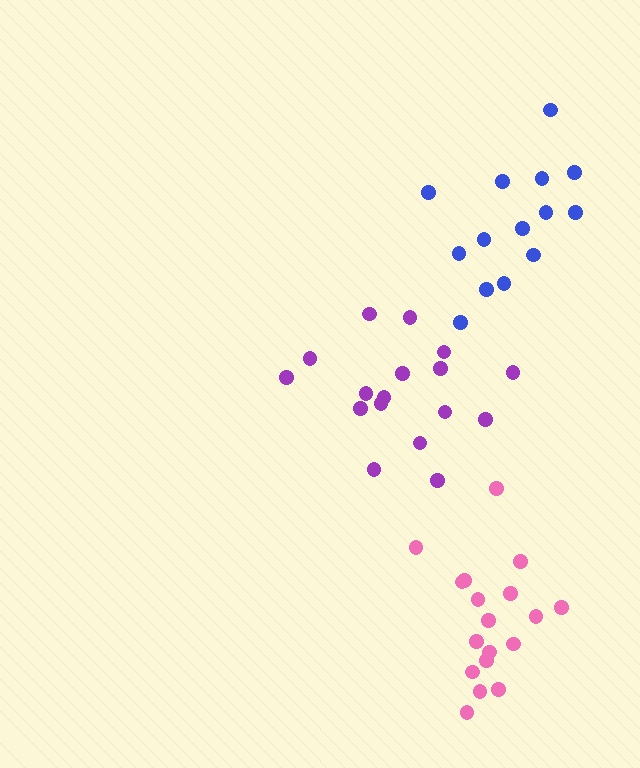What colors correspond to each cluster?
The clusters are colored: purple, blue, pink.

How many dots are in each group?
Group 1: 17 dots, Group 2: 14 dots, Group 3: 18 dots (49 total).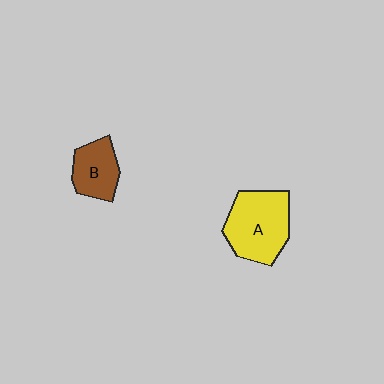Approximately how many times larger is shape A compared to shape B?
Approximately 1.7 times.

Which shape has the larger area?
Shape A (yellow).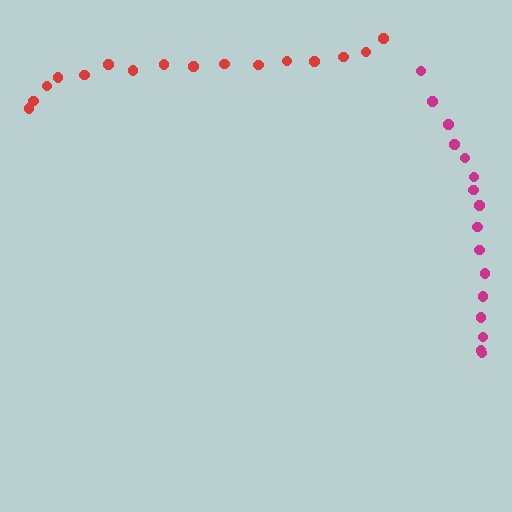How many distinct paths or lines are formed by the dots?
There are 2 distinct paths.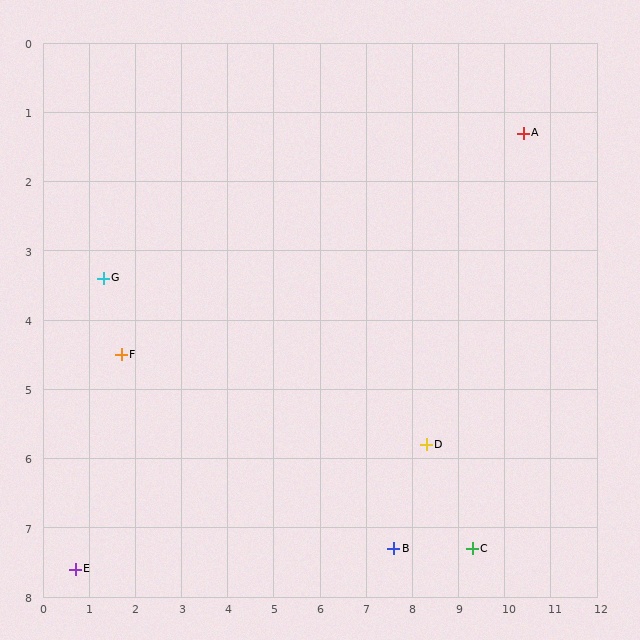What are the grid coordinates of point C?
Point C is at approximately (9.3, 7.3).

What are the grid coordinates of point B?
Point B is at approximately (7.6, 7.3).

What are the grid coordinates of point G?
Point G is at approximately (1.3, 3.4).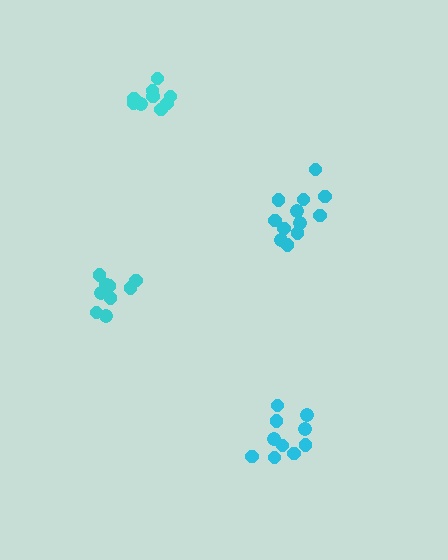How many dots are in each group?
Group 1: 10 dots, Group 2: 9 dots, Group 3: 12 dots, Group 4: 9 dots (40 total).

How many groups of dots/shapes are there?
There are 4 groups.